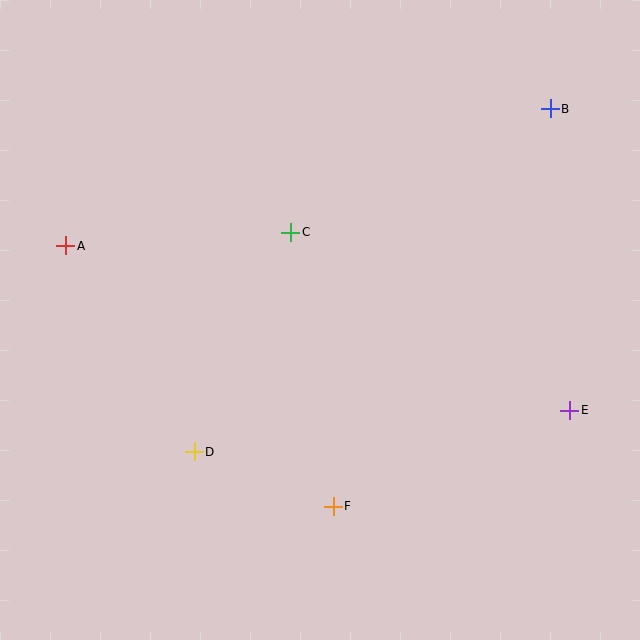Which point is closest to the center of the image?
Point C at (291, 232) is closest to the center.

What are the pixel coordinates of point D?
Point D is at (194, 452).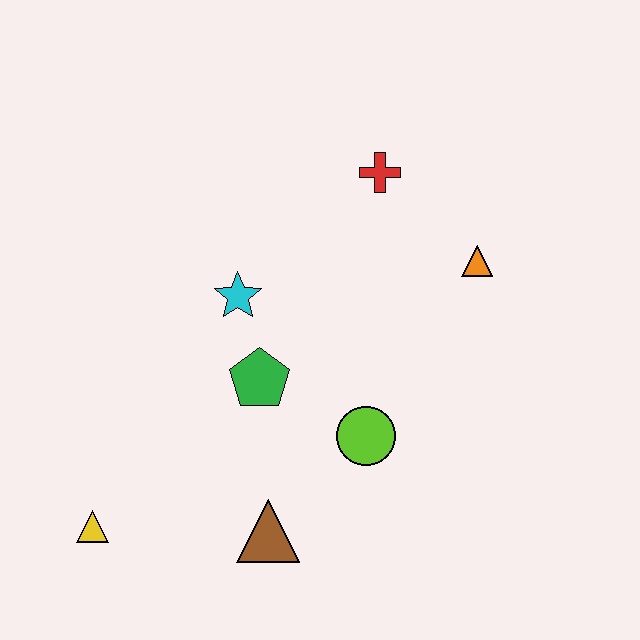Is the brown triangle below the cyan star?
Yes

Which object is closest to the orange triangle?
The red cross is closest to the orange triangle.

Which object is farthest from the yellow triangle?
The orange triangle is farthest from the yellow triangle.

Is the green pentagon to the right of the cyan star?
Yes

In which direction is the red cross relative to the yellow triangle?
The red cross is above the yellow triangle.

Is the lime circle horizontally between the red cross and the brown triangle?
Yes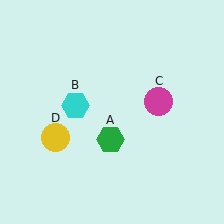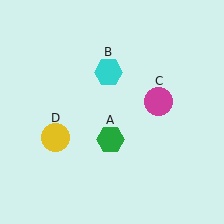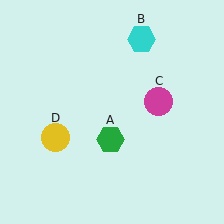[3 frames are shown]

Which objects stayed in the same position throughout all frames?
Green hexagon (object A) and magenta circle (object C) and yellow circle (object D) remained stationary.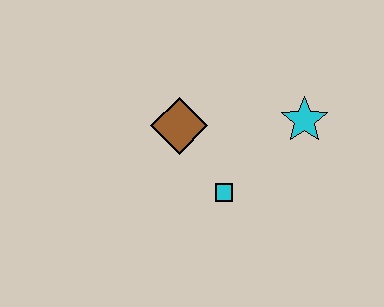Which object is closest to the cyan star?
The cyan square is closest to the cyan star.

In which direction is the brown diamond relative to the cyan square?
The brown diamond is above the cyan square.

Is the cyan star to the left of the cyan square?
No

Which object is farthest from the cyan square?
The cyan star is farthest from the cyan square.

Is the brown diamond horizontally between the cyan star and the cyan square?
No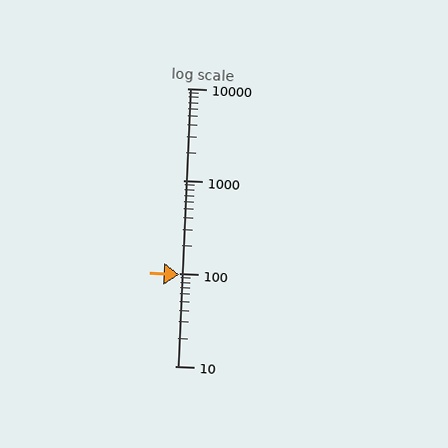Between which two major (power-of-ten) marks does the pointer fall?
The pointer is between 10 and 100.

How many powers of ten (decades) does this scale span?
The scale spans 3 decades, from 10 to 10000.